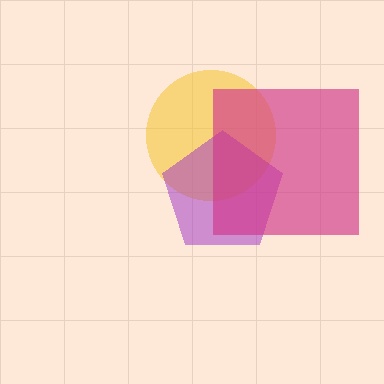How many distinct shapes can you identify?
There are 3 distinct shapes: a yellow circle, a purple pentagon, a magenta square.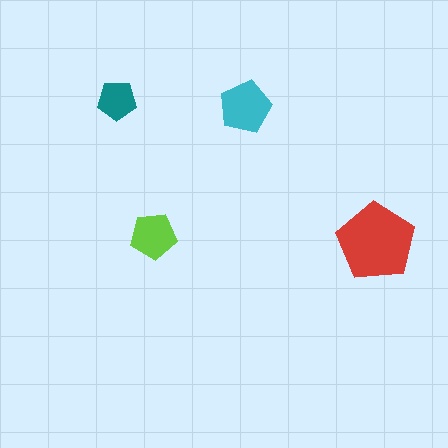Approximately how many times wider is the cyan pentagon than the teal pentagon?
About 1.5 times wider.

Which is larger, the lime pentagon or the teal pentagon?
The lime one.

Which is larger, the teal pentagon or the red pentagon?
The red one.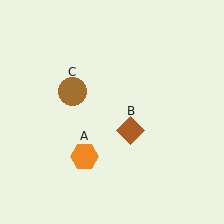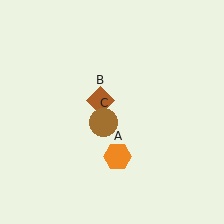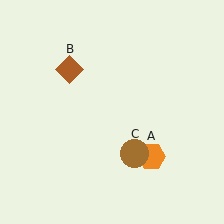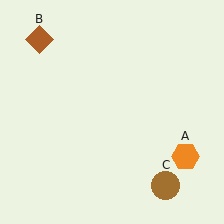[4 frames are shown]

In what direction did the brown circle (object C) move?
The brown circle (object C) moved down and to the right.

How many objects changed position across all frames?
3 objects changed position: orange hexagon (object A), brown diamond (object B), brown circle (object C).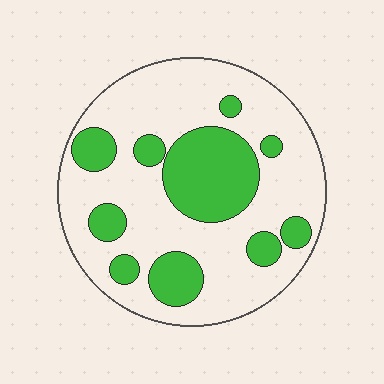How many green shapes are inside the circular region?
10.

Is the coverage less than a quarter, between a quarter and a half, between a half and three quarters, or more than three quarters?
Between a quarter and a half.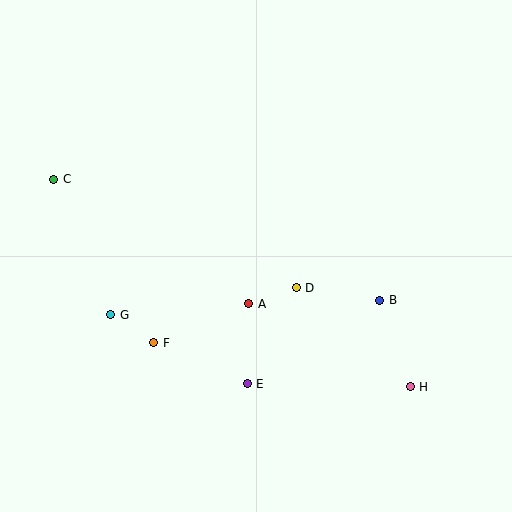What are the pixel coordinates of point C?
Point C is at (54, 179).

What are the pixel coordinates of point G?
Point G is at (111, 315).